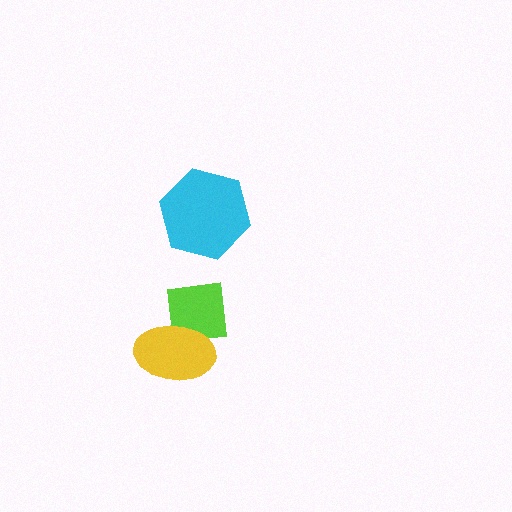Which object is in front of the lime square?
The yellow ellipse is in front of the lime square.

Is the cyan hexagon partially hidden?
No, no other shape covers it.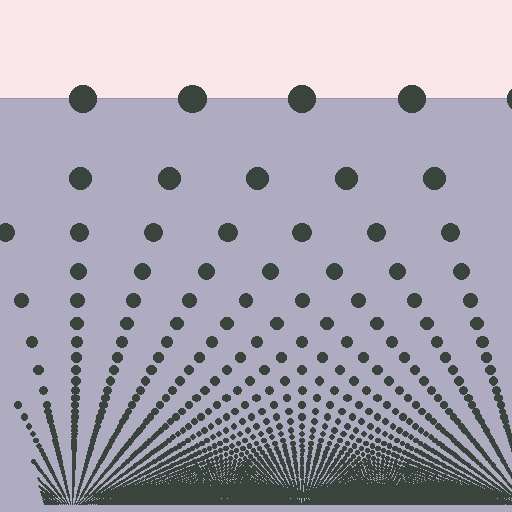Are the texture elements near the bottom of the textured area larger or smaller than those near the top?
Smaller. The gradient is inverted — elements near the bottom are smaller and denser.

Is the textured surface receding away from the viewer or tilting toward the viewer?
The surface appears to tilt toward the viewer. Texture elements get larger and sparser toward the top.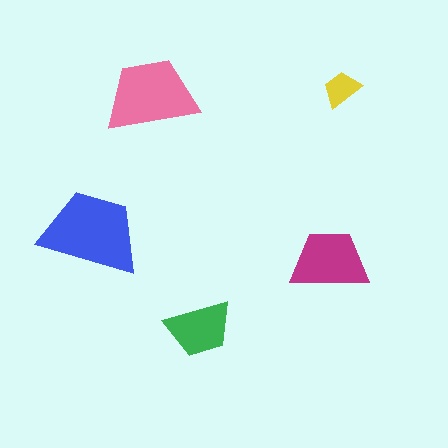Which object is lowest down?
The green trapezoid is bottommost.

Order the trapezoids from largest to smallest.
the blue one, the pink one, the magenta one, the green one, the yellow one.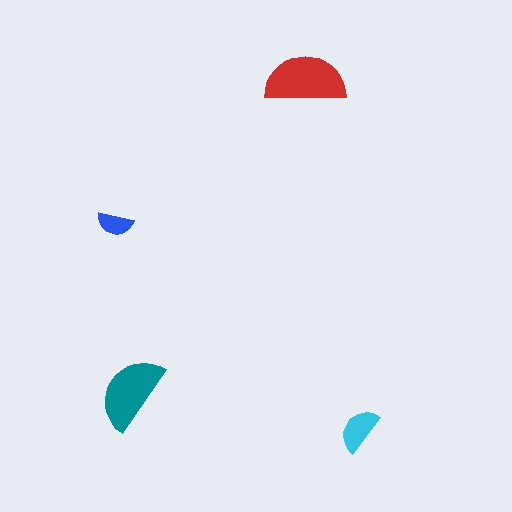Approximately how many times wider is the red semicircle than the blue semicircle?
About 2 times wider.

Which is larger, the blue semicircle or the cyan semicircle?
The cyan one.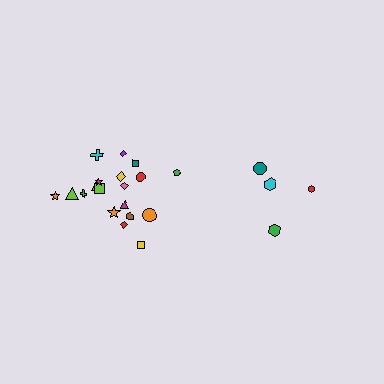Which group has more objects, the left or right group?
The left group.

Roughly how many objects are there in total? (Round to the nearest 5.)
Roughly 25 objects in total.